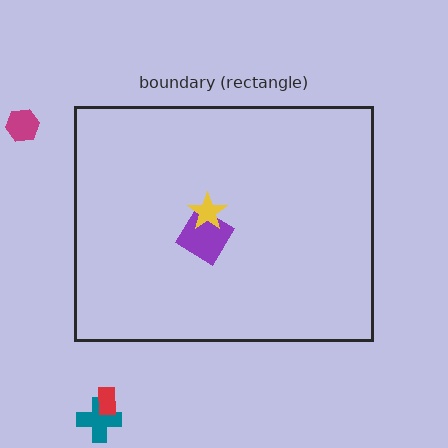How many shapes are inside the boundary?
2 inside, 3 outside.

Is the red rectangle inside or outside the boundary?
Outside.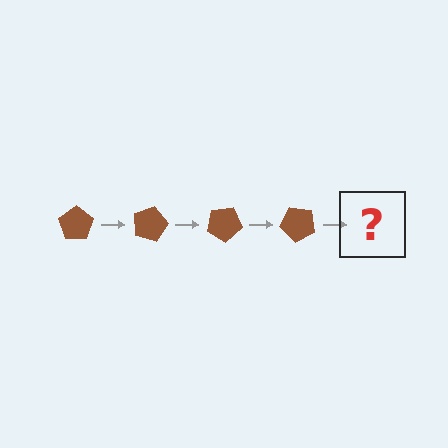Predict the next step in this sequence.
The next step is a brown pentagon rotated 60 degrees.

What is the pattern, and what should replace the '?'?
The pattern is that the pentagon rotates 15 degrees each step. The '?' should be a brown pentagon rotated 60 degrees.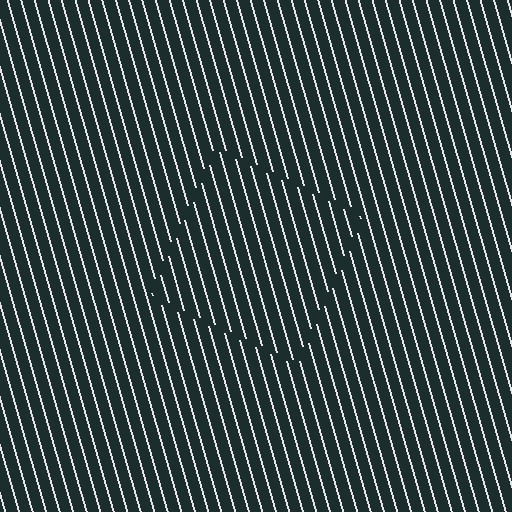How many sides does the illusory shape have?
4 sides — the line-ends trace a square.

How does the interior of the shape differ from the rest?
The interior of the shape contains the same grating, shifted by half a period — the contour is defined by the phase discontinuity where line-ends from the inner and outer gratings abut.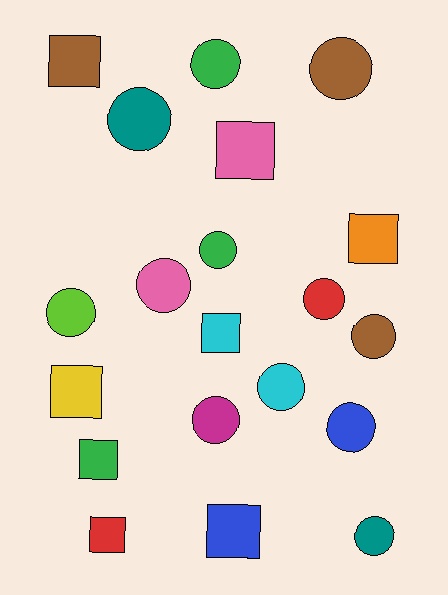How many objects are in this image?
There are 20 objects.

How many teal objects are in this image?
There are 2 teal objects.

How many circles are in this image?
There are 12 circles.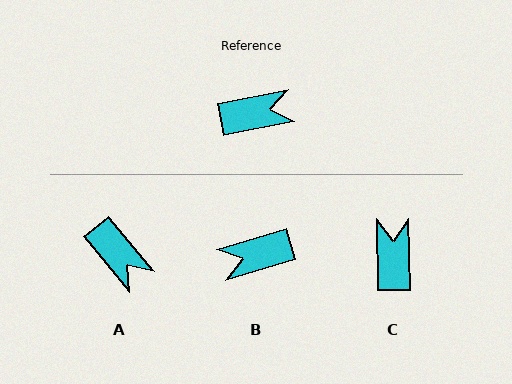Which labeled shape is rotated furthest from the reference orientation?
B, about 175 degrees away.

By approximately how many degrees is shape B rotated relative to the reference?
Approximately 175 degrees clockwise.